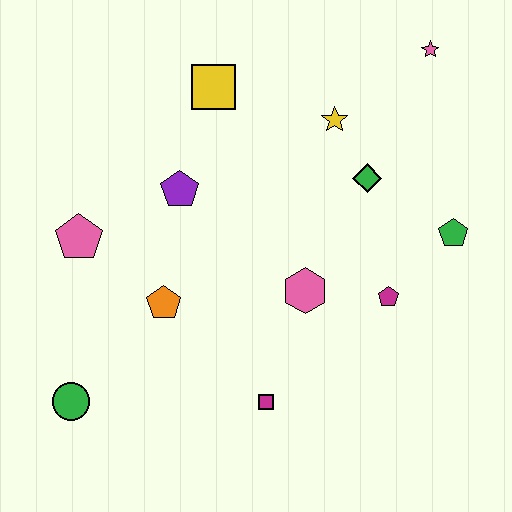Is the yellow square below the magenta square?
No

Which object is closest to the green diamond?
The yellow star is closest to the green diamond.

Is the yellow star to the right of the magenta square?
Yes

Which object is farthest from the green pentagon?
The green circle is farthest from the green pentagon.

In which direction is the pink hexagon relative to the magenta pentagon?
The pink hexagon is to the left of the magenta pentagon.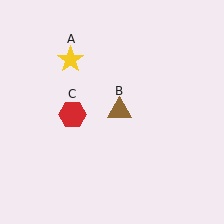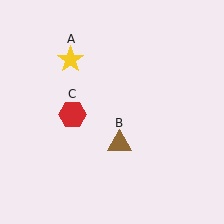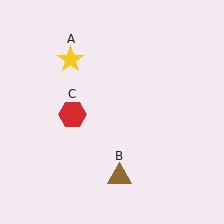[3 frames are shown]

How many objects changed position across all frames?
1 object changed position: brown triangle (object B).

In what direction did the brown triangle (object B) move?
The brown triangle (object B) moved down.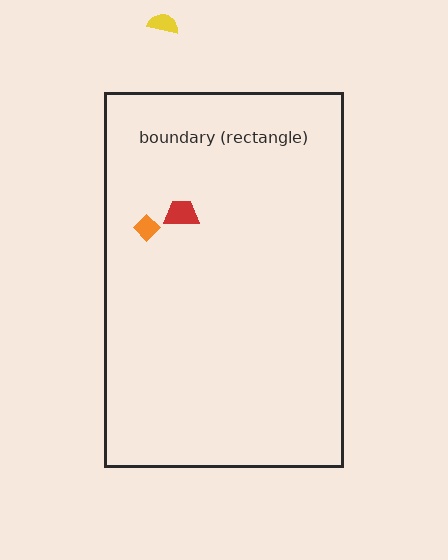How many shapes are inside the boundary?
2 inside, 1 outside.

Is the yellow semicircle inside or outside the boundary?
Outside.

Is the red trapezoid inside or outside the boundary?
Inside.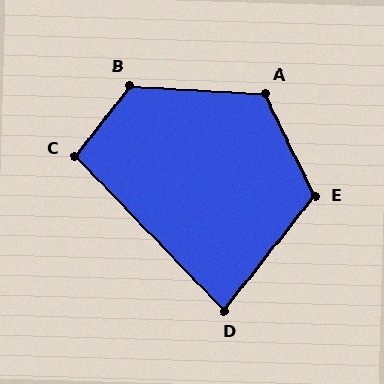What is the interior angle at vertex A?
Approximately 119 degrees (obtuse).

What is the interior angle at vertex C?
Approximately 98 degrees (obtuse).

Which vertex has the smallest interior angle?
D, at approximately 82 degrees.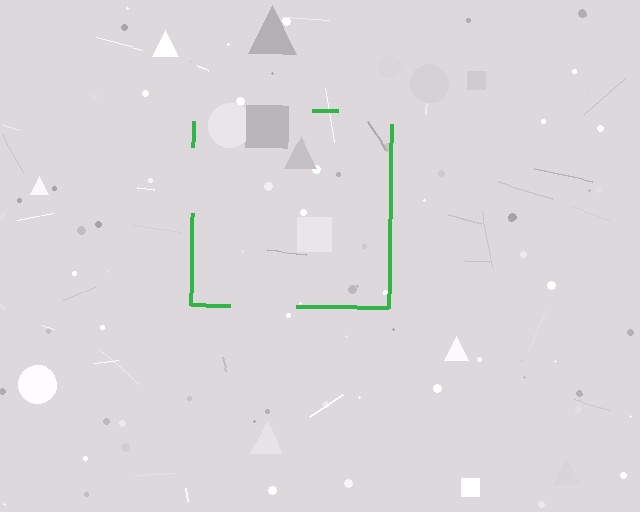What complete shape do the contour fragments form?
The contour fragments form a square.